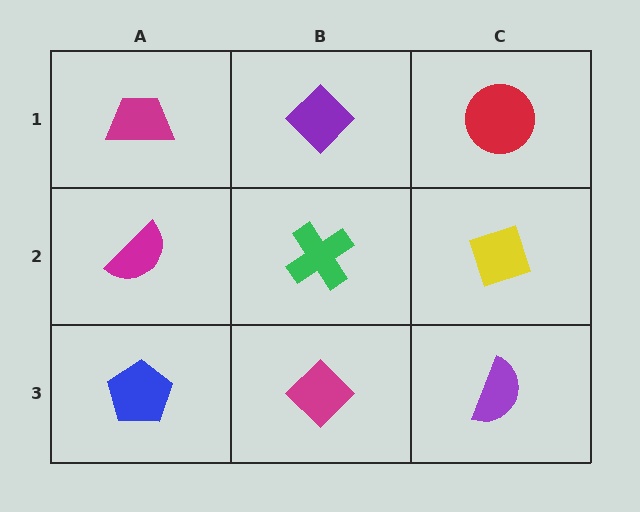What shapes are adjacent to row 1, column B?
A green cross (row 2, column B), a magenta trapezoid (row 1, column A), a red circle (row 1, column C).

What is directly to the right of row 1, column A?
A purple diamond.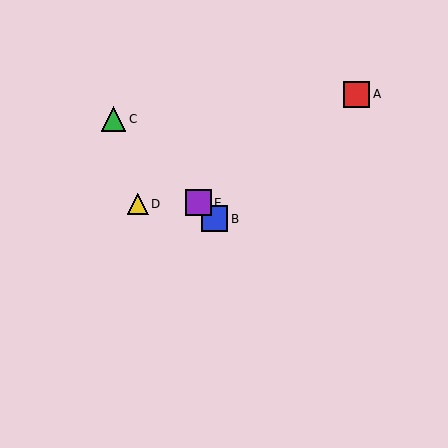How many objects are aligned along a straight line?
3 objects (B, C, E) are aligned along a straight line.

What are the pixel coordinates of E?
Object E is at (199, 203).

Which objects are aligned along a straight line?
Objects B, C, E are aligned along a straight line.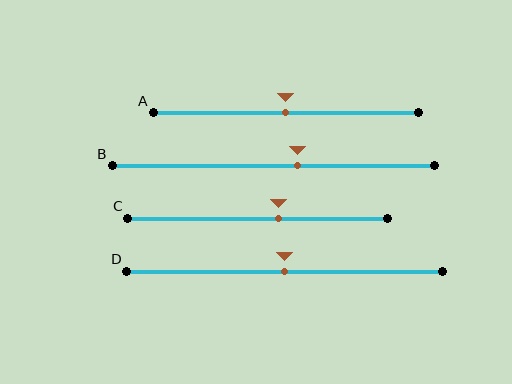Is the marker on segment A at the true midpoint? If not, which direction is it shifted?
Yes, the marker on segment A is at the true midpoint.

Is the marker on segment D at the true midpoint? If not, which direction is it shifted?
Yes, the marker on segment D is at the true midpoint.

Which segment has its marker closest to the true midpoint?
Segment A has its marker closest to the true midpoint.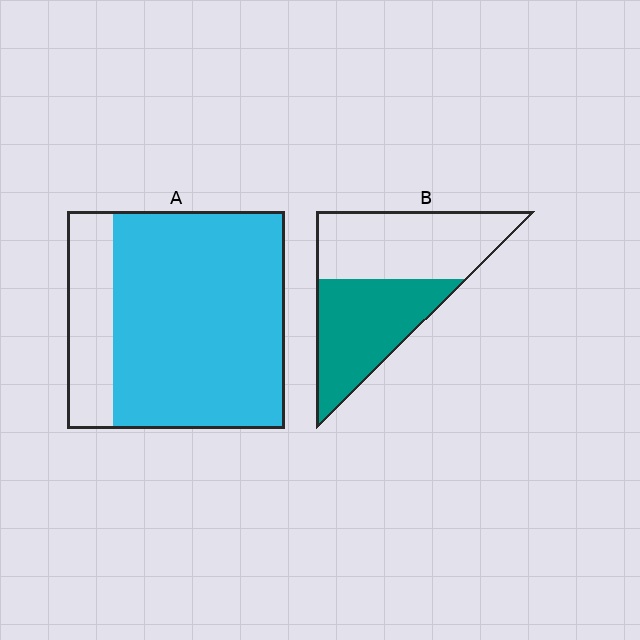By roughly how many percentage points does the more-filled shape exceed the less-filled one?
By roughly 30 percentage points (A over B).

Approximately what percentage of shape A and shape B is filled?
A is approximately 80% and B is approximately 45%.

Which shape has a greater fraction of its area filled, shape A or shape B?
Shape A.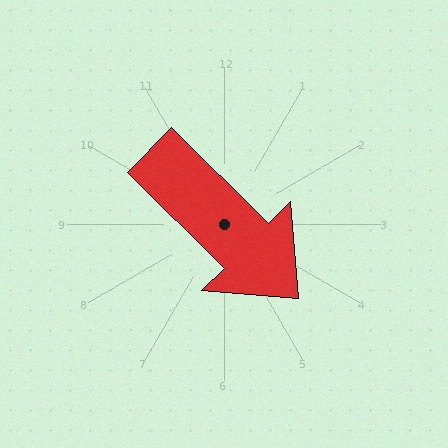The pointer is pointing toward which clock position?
Roughly 4 o'clock.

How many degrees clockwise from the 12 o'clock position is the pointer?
Approximately 135 degrees.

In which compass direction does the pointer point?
Southeast.